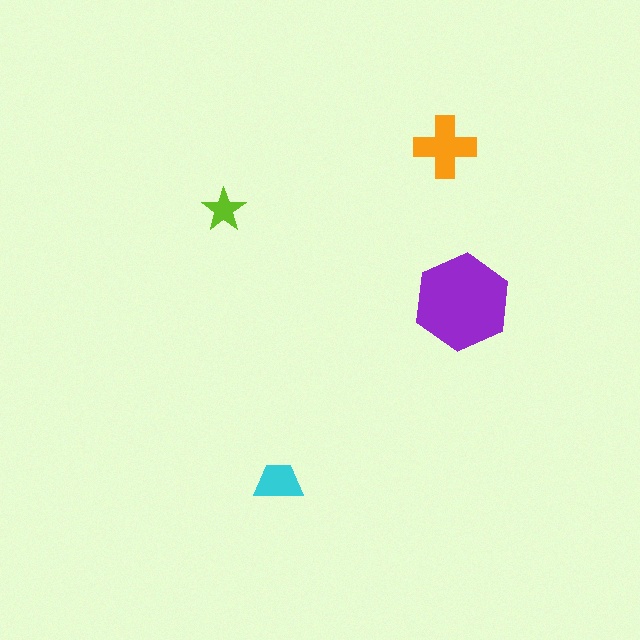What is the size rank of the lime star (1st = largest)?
4th.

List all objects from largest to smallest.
The purple hexagon, the orange cross, the cyan trapezoid, the lime star.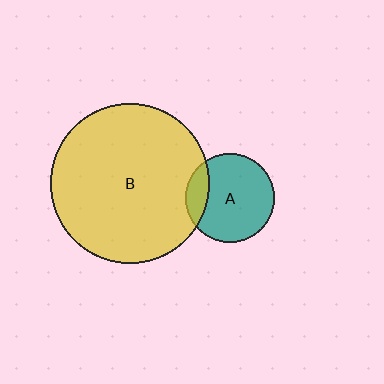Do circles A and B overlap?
Yes.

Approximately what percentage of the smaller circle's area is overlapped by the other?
Approximately 15%.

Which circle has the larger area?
Circle B (yellow).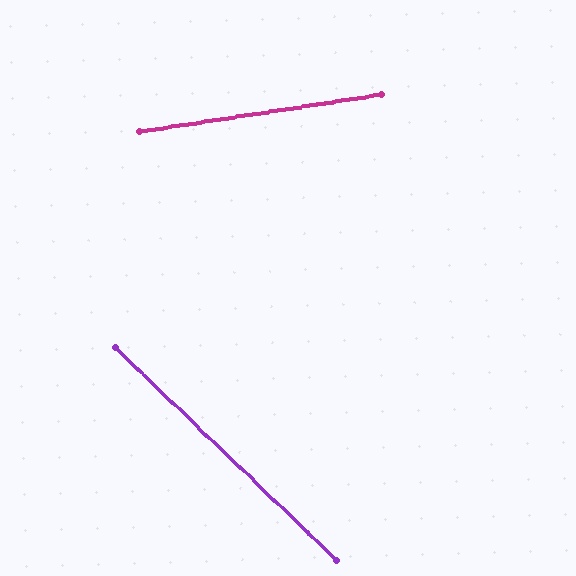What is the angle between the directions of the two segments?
Approximately 52 degrees.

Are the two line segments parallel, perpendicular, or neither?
Neither parallel nor perpendicular — they differ by about 52°.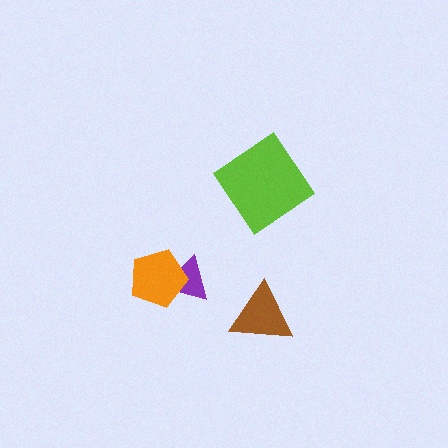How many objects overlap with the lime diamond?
0 objects overlap with the lime diamond.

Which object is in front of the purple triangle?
The orange pentagon is in front of the purple triangle.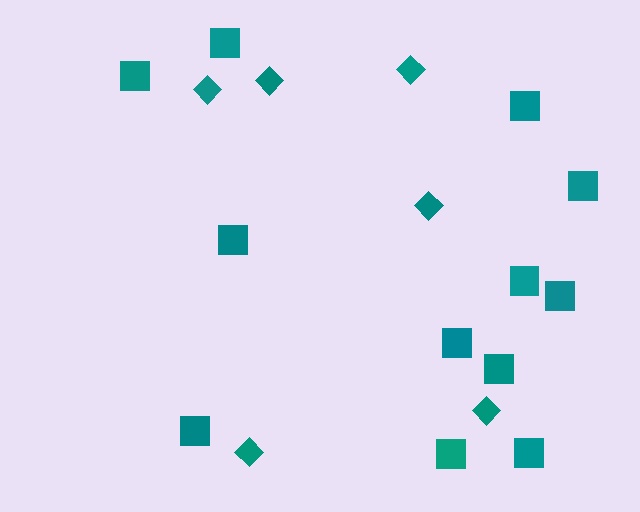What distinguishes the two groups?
There are 2 groups: one group of squares (12) and one group of diamonds (6).